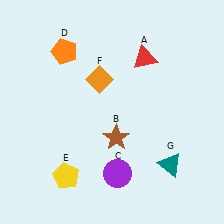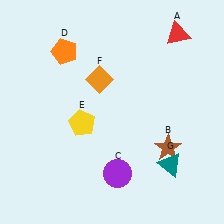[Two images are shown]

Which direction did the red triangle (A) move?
The red triangle (A) moved right.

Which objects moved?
The objects that moved are: the red triangle (A), the brown star (B), the yellow pentagon (E).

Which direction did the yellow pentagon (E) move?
The yellow pentagon (E) moved up.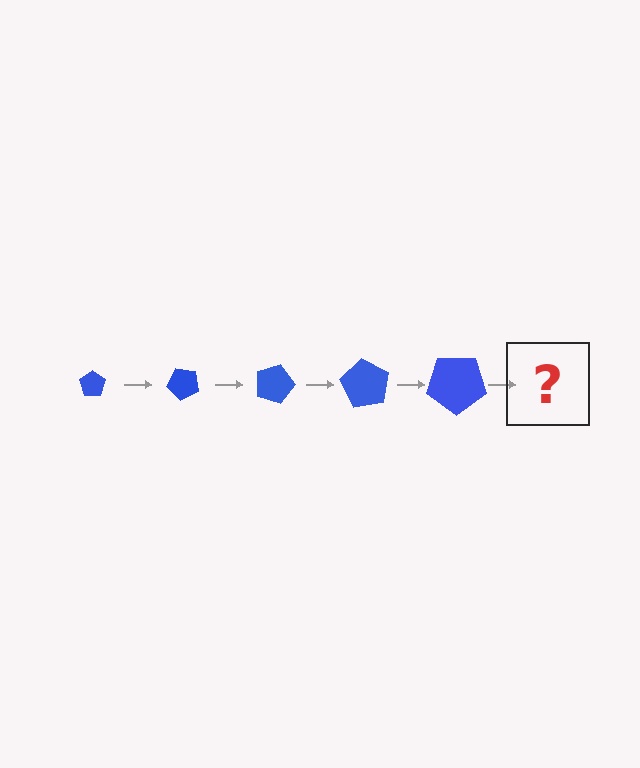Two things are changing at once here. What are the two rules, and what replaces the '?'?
The two rules are that the pentagon grows larger each step and it rotates 45 degrees each step. The '?' should be a pentagon, larger than the previous one and rotated 225 degrees from the start.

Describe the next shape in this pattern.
It should be a pentagon, larger than the previous one and rotated 225 degrees from the start.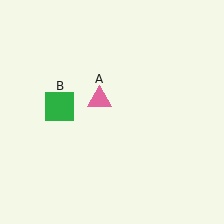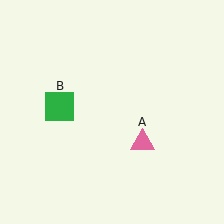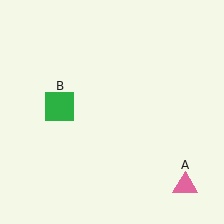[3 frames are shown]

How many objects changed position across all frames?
1 object changed position: pink triangle (object A).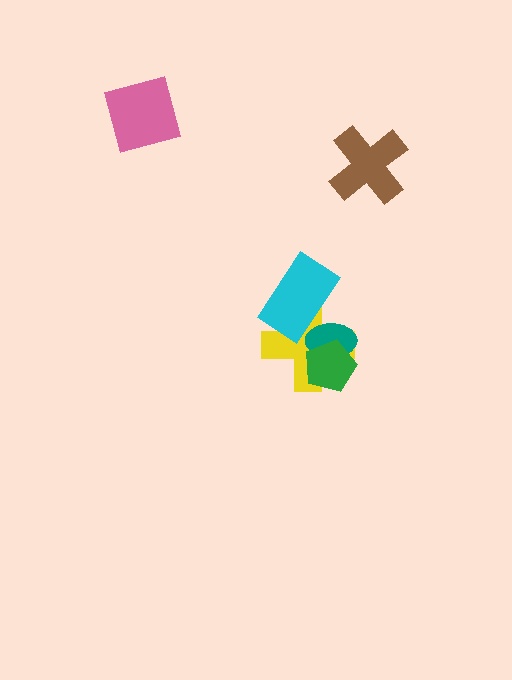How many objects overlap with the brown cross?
0 objects overlap with the brown cross.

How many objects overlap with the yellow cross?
3 objects overlap with the yellow cross.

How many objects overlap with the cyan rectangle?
2 objects overlap with the cyan rectangle.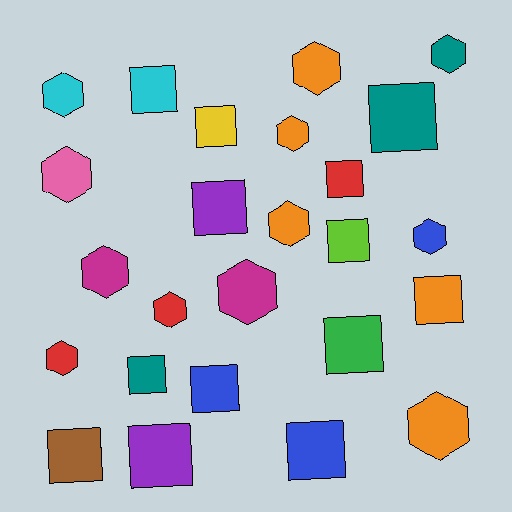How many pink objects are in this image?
There is 1 pink object.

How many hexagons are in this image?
There are 12 hexagons.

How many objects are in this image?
There are 25 objects.